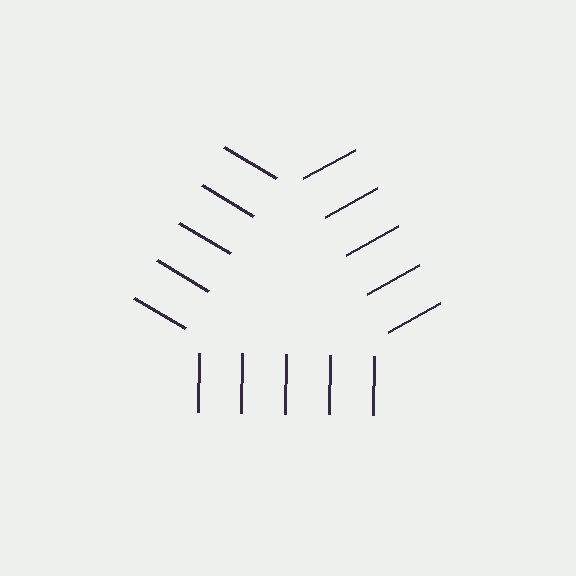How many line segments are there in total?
15 — 5 along each of the 3 edges.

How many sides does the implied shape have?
3 sides — the line-ends trace a triangle.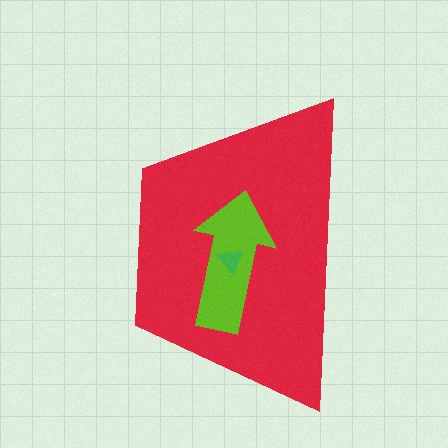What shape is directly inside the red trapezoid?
The lime arrow.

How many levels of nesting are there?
3.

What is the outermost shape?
The red trapezoid.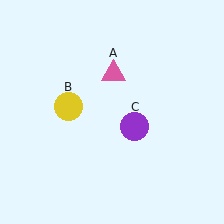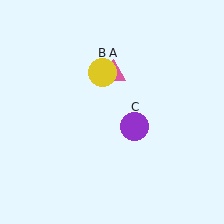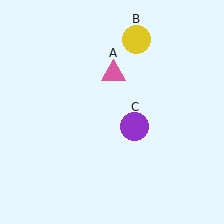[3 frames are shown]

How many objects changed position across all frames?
1 object changed position: yellow circle (object B).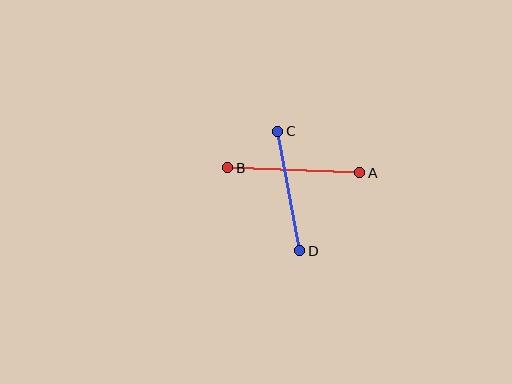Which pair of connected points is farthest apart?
Points A and B are farthest apart.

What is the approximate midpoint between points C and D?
The midpoint is at approximately (289, 191) pixels.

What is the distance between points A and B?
The distance is approximately 132 pixels.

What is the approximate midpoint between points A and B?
The midpoint is at approximately (294, 170) pixels.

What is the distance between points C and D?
The distance is approximately 122 pixels.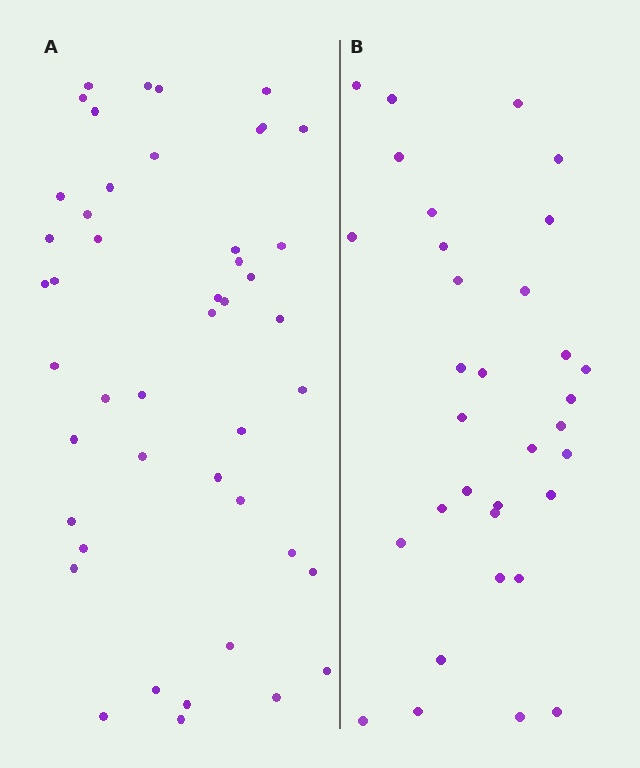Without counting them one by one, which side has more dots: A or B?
Region A (the left region) has more dots.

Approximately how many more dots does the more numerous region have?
Region A has approximately 15 more dots than region B.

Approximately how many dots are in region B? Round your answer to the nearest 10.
About 30 dots. (The exact count is 33, which rounds to 30.)